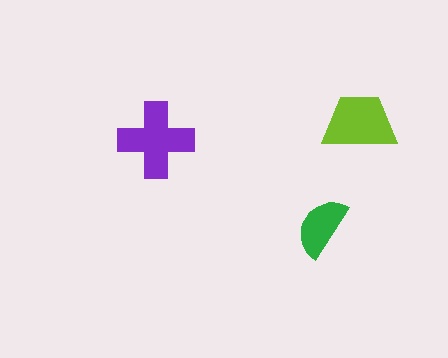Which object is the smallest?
The green semicircle.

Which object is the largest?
The purple cross.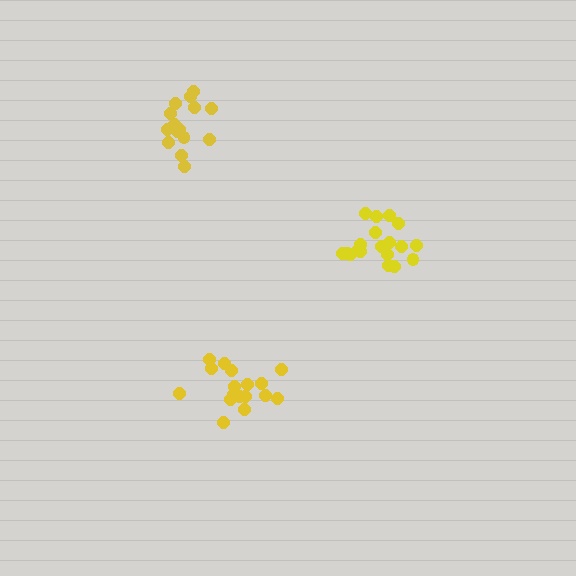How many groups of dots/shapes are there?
There are 3 groups.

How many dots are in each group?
Group 1: 15 dots, Group 2: 19 dots, Group 3: 17 dots (51 total).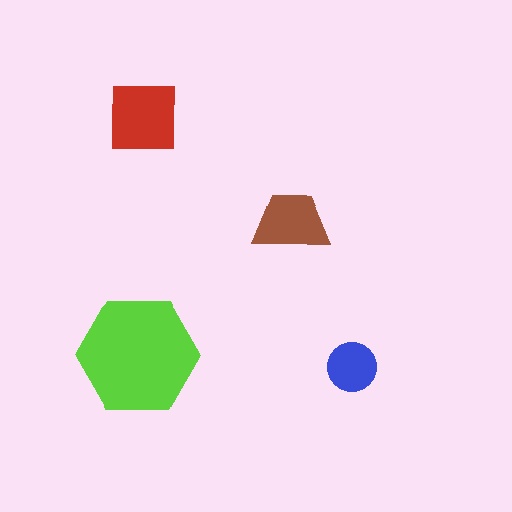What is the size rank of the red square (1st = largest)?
2nd.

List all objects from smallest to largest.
The blue circle, the brown trapezoid, the red square, the lime hexagon.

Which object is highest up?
The red square is topmost.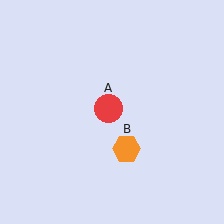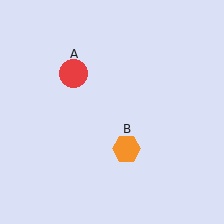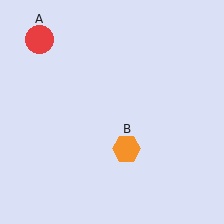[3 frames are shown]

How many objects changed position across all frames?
1 object changed position: red circle (object A).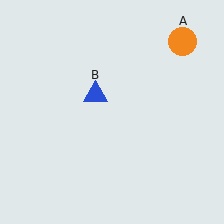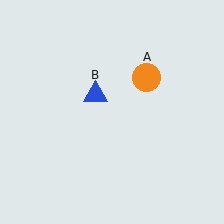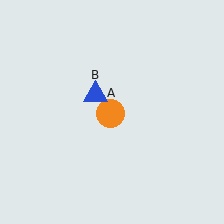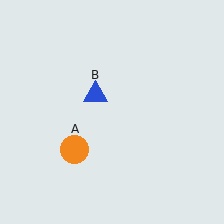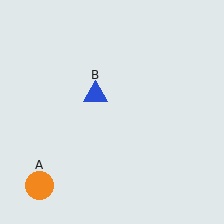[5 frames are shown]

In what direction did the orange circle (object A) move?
The orange circle (object A) moved down and to the left.